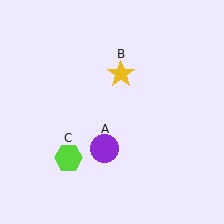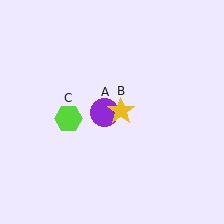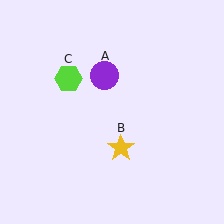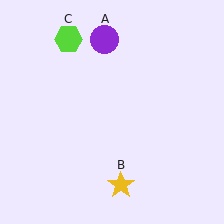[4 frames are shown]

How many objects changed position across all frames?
3 objects changed position: purple circle (object A), yellow star (object B), lime hexagon (object C).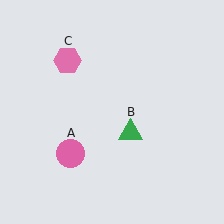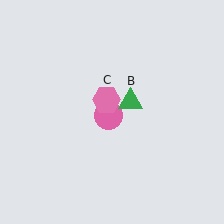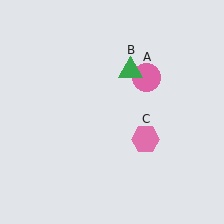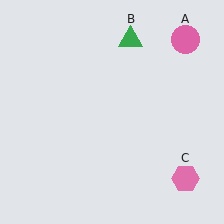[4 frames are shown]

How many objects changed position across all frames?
3 objects changed position: pink circle (object A), green triangle (object B), pink hexagon (object C).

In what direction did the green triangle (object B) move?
The green triangle (object B) moved up.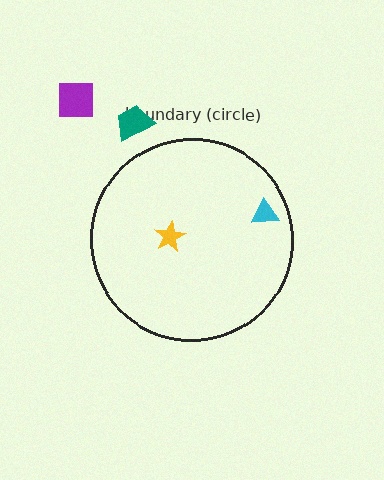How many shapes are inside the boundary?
2 inside, 2 outside.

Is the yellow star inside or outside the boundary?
Inside.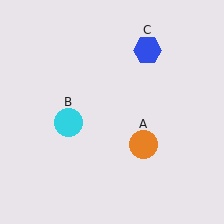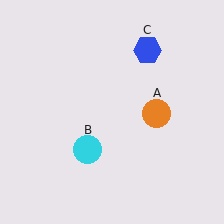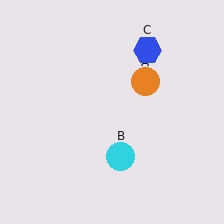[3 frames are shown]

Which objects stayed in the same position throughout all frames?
Blue hexagon (object C) remained stationary.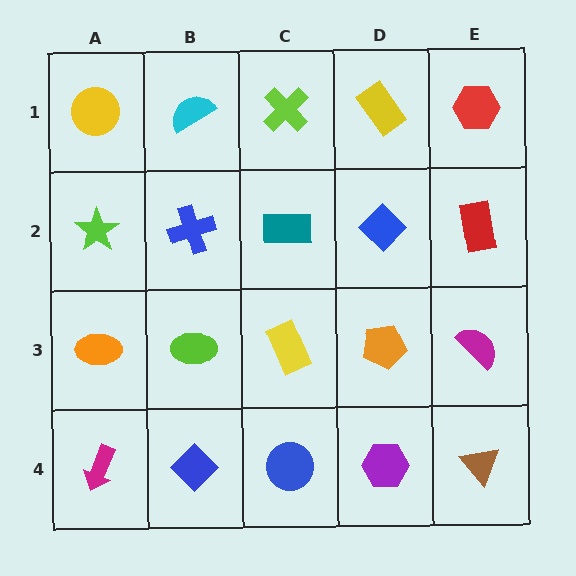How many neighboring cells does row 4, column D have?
3.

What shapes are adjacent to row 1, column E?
A red rectangle (row 2, column E), a yellow rectangle (row 1, column D).